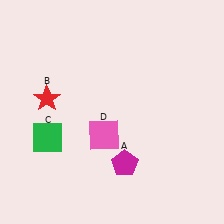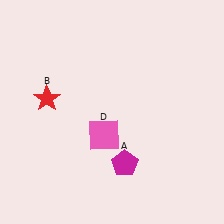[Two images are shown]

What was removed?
The green square (C) was removed in Image 2.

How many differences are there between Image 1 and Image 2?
There is 1 difference between the two images.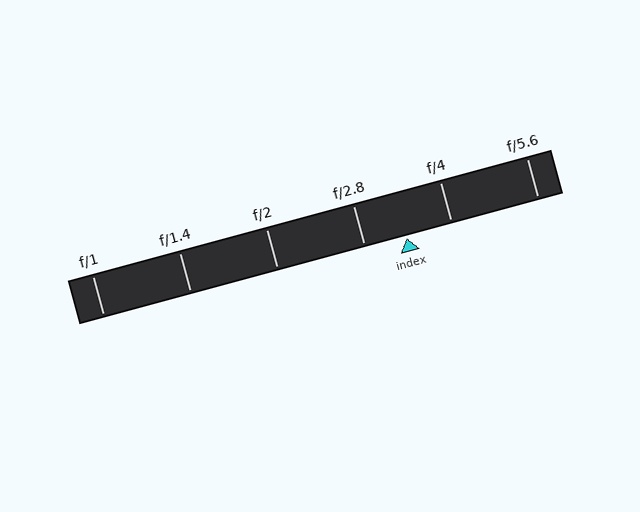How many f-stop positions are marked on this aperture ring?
There are 6 f-stop positions marked.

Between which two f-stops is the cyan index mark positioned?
The index mark is between f/2.8 and f/4.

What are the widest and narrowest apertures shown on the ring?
The widest aperture shown is f/1 and the narrowest is f/5.6.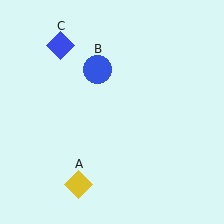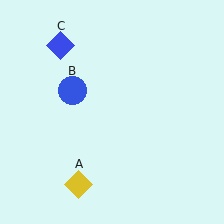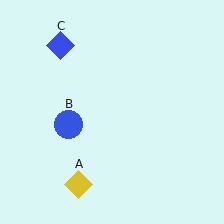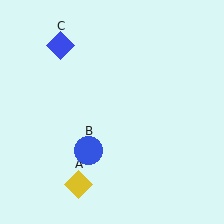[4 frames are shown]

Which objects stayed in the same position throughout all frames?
Yellow diamond (object A) and blue diamond (object C) remained stationary.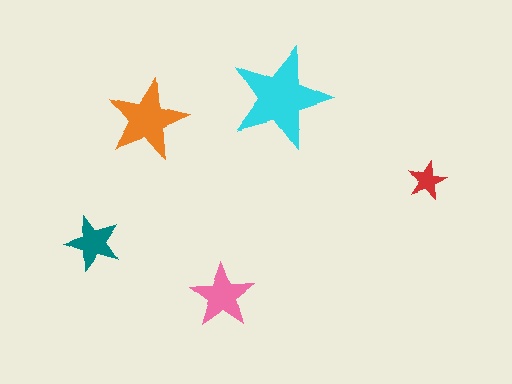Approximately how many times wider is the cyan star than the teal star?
About 2 times wider.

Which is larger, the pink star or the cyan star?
The cyan one.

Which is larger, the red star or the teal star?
The teal one.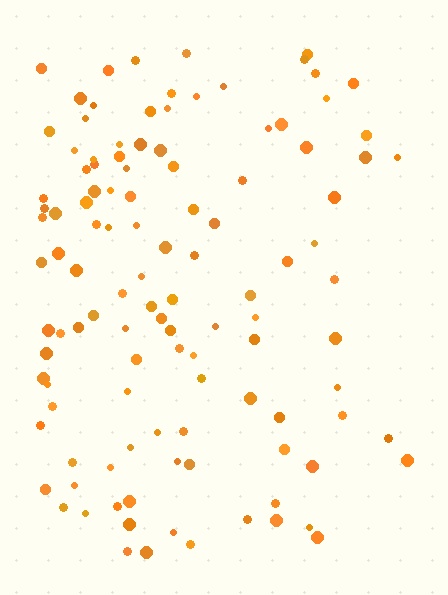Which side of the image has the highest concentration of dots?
The left.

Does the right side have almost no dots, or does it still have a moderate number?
Still a moderate number, just noticeably fewer than the left.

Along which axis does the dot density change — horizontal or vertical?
Horizontal.